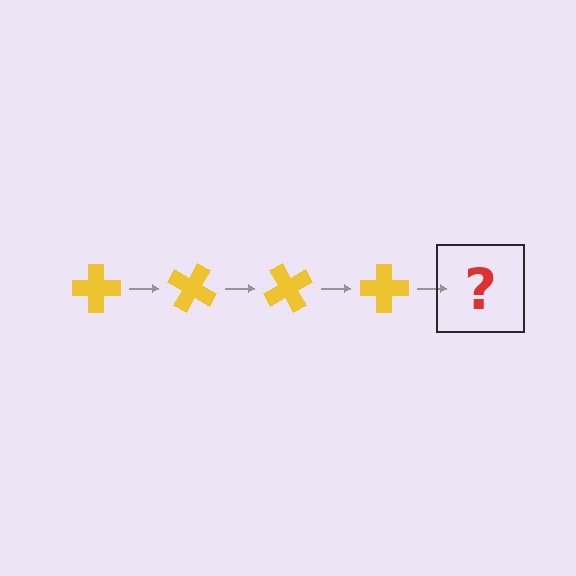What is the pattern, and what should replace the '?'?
The pattern is that the cross rotates 30 degrees each step. The '?' should be a yellow cross rotated 120 degrees.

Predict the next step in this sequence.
The next step is a yellow cross rotated 120 degrees.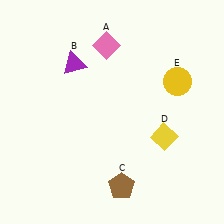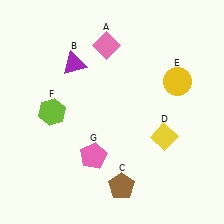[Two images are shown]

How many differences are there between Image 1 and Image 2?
There are 2 differences between the two images.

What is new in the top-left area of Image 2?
A lime hexagon (F) was added in the top-left area of Image 2.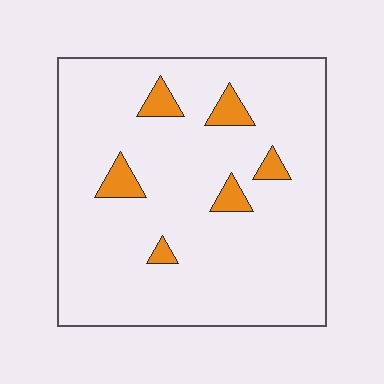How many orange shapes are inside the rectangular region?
6.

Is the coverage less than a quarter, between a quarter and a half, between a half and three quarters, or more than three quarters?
Less than a quarter.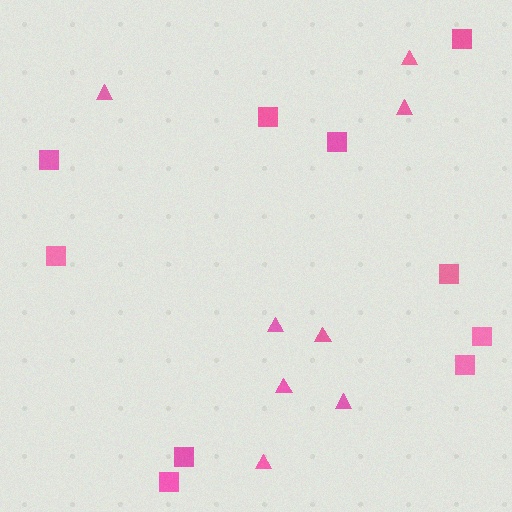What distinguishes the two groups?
There are 2 groups: one group of triangles (8) and one group of squares (10).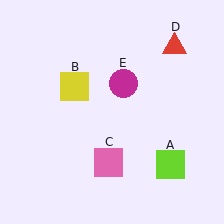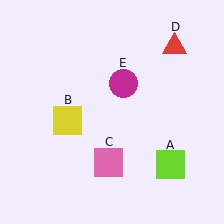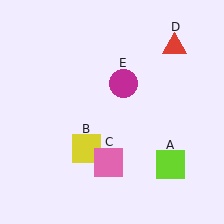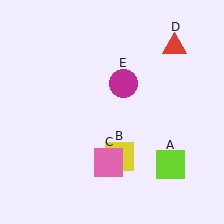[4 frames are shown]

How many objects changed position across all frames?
1 object changed position: yellow square (object B).